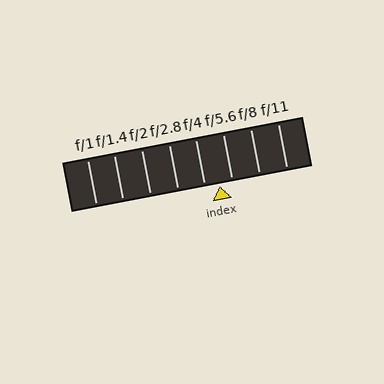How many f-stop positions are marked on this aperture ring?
There are 8 f-stop positions marked.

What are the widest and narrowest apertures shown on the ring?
The widest aperture shown is f/1 and the narrowest is f/11.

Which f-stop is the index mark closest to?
The index mark is closest to f/5.6.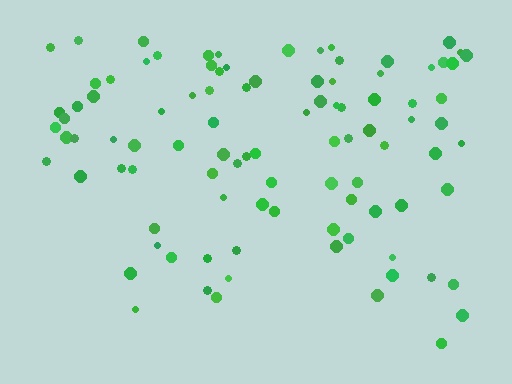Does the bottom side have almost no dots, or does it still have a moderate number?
Still a moderate number, just noticeably fewer than the top.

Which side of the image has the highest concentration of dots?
The top.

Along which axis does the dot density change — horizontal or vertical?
Vertical.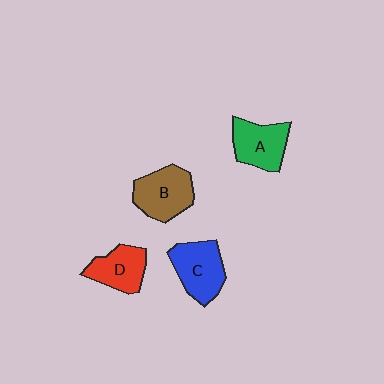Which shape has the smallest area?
Shape D (red).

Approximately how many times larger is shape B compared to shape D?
Approximately 1.2 times.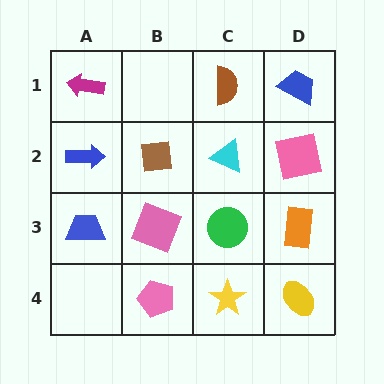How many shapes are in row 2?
4 shapes.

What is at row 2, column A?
A blue arrow.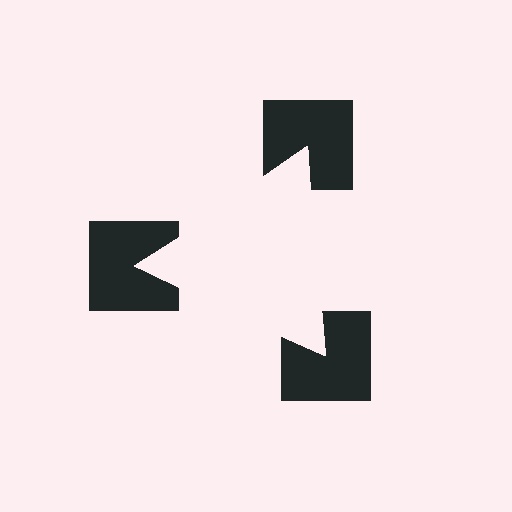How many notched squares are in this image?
There are 3 — one at each vertex of the illusory triangle.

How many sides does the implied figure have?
3 sides.